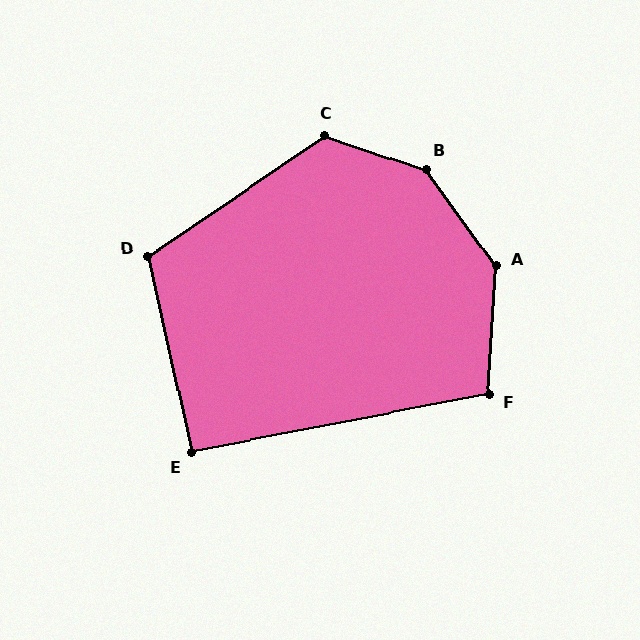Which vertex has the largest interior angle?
B, at approximately 144 degrees.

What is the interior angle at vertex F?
Approximately 104 degrees (obtuse).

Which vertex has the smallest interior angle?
E, at approximately 92 degrees.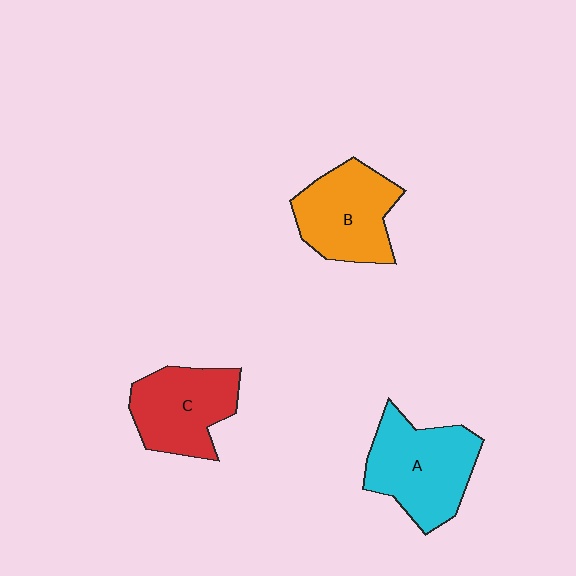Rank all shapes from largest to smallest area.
From largest to smallest: A (cyan), B (orange), C (red).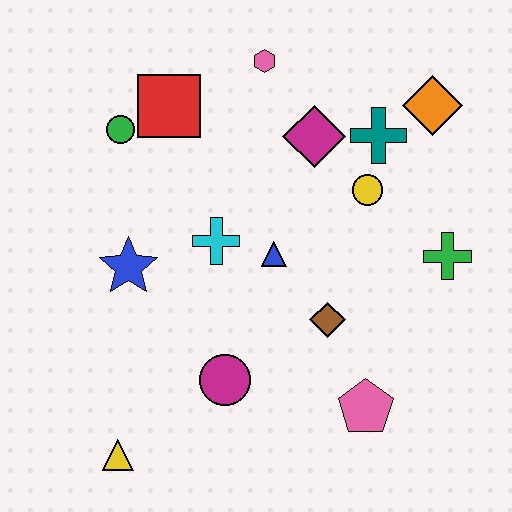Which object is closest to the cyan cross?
The blue triangle is closest to the cyan cross.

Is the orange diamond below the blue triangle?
No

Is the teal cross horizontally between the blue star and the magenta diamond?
No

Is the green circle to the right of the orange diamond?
No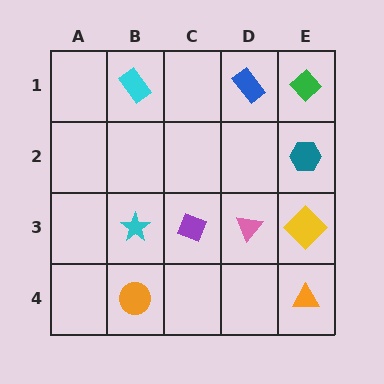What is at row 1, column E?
A green diamond.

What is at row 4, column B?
An orange circle.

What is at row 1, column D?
A blue rectangle.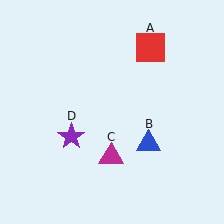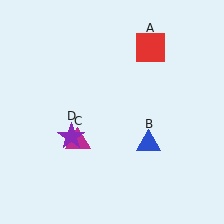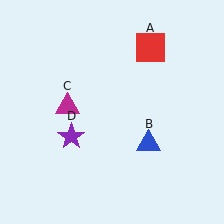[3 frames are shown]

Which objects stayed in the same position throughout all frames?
Red square (object A) and blue triangle (object B) and purple star (object D) remained stationary.